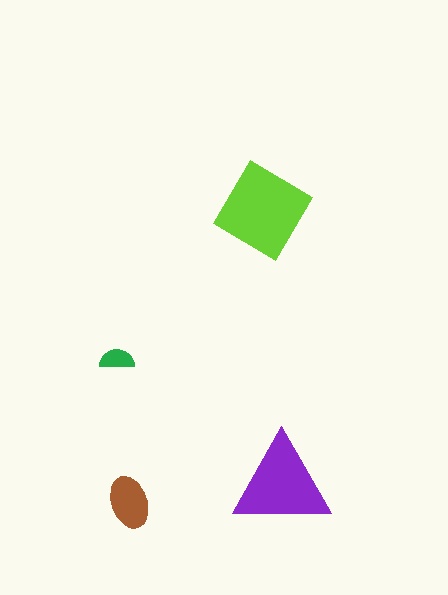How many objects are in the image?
There are 4 objects in the image.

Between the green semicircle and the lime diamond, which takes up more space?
The lime diamond.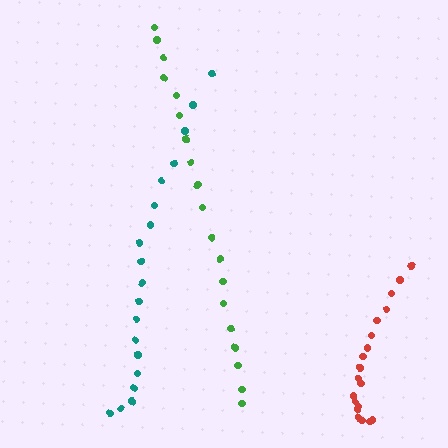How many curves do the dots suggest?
There are 3 distinct paths.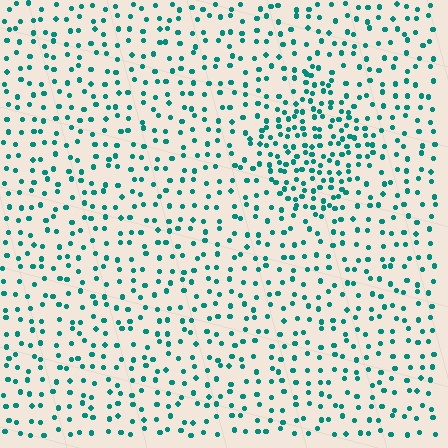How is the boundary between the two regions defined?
The boundary is defined by a change in element density (approximately 2.0x ratio). All elements are the same color, size, and shape.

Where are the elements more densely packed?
The elements are more densely packed inside the diamond boundary.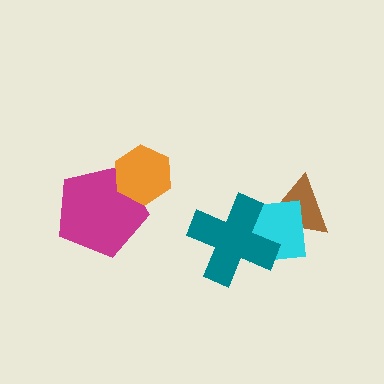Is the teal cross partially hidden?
No, no other shape covers it.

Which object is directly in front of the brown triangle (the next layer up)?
The cyan square is directly in front of the brown triangle.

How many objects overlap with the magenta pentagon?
1 object overlaps with the magenta pentagon.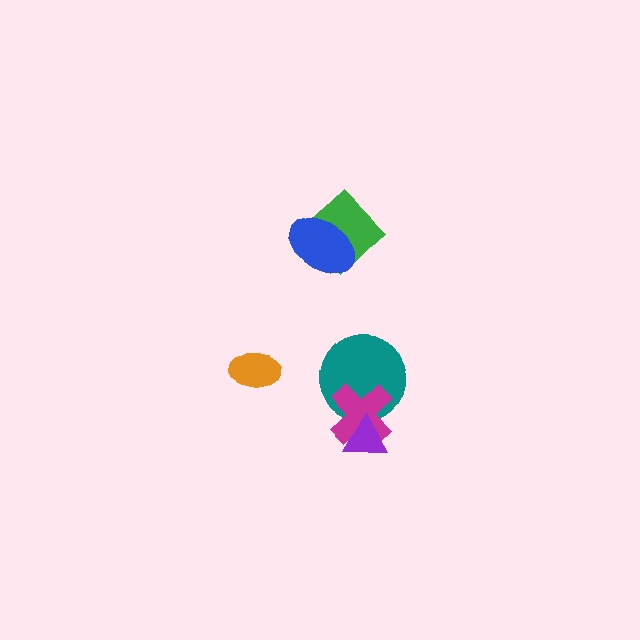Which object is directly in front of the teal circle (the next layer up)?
The magenta cross is directly in front of the teal circle.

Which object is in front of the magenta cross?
The purple triangle is in front of the magenta cross.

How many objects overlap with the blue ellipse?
1 object overlaps with the blue ellipse.